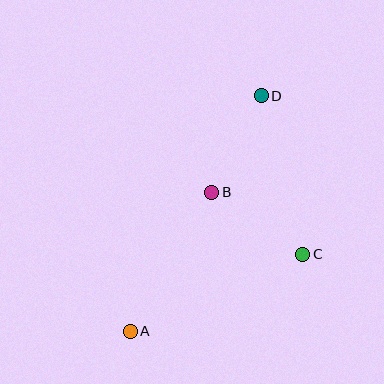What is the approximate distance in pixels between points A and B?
The distance between A and B is approximately 161 pixels.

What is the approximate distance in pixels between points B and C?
The distance between B and C is approximately 110 pixels.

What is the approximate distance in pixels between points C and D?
The distance between C and D is approximately 164 pixels.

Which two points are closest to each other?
Points B and D are closest to each other.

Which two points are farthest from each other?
Points A and D are farthest from each other.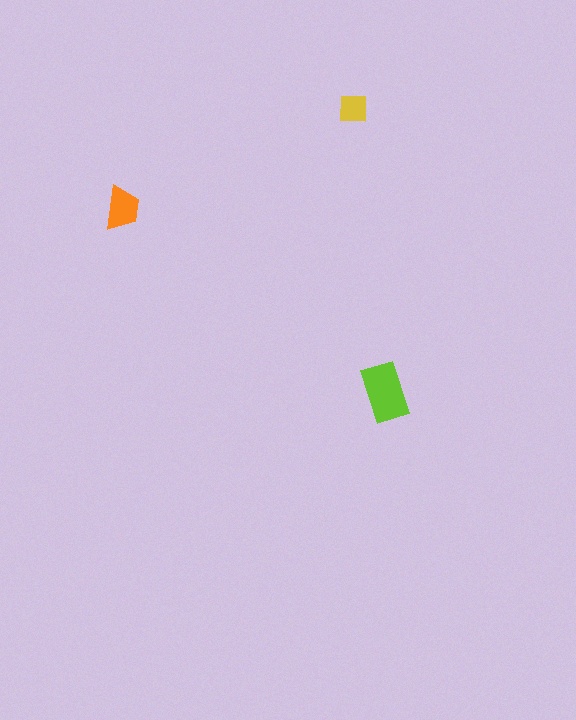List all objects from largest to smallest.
The lime rectangle, the orange trapezoid, the yellow square.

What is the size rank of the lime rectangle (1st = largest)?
1st.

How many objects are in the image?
There are 3 objects in the image.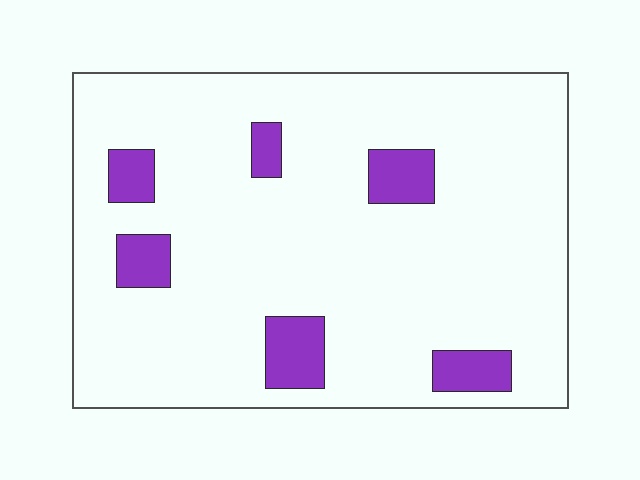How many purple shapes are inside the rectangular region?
6.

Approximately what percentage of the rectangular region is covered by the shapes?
Approximately 10%.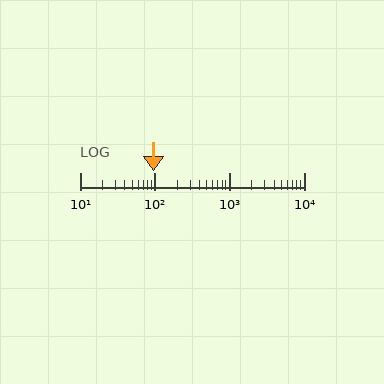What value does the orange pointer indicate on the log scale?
The pointer indicates approximately 97.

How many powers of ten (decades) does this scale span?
The scale spans 3 decades, from 10 to 10000.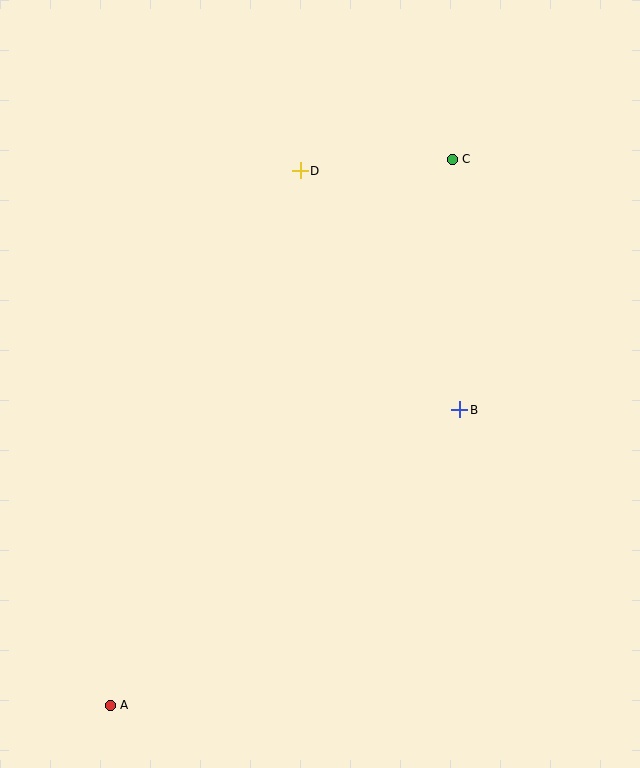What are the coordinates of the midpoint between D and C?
The midpoint between D and C is at (376, 165).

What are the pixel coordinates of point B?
Point B is at (460, 410).